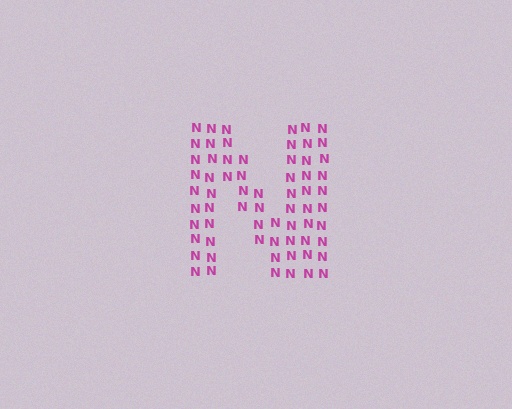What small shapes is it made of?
It is made of small letter N's.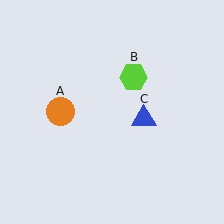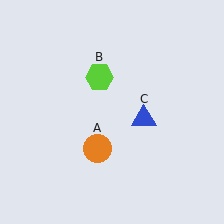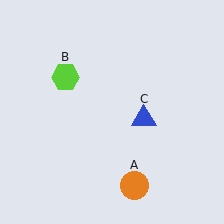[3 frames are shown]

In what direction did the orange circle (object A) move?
The orange circle (object A) moved down and to the right.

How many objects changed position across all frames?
2 objects changed position: orange circle (object A), lime hexagon (object B).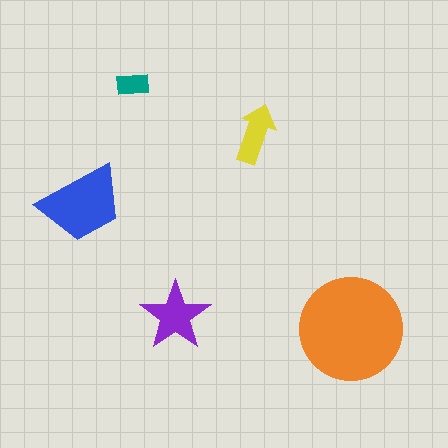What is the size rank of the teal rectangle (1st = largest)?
5th.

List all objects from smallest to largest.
The teal rectangle, the yellow arrow, the purple star, the blue trapezoid, the orange circle.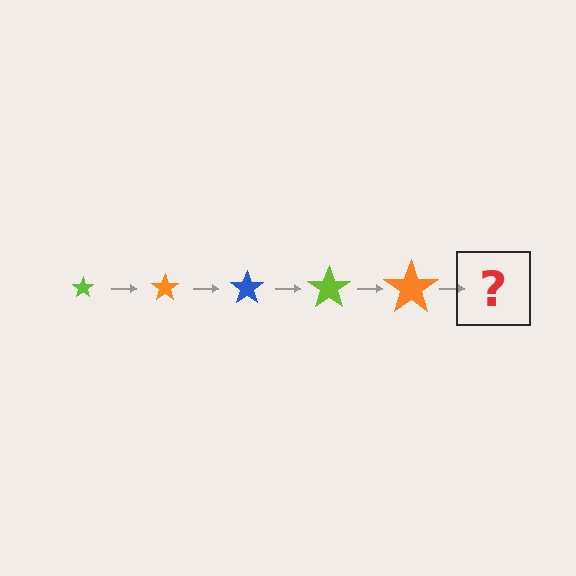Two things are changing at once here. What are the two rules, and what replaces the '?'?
The two rules are that the star grows larger each step and the color cycles through lime, orange, and blue. The '?' should be a blue star, larger than the previous one.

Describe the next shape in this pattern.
It should be a blue star, larger than the previous one.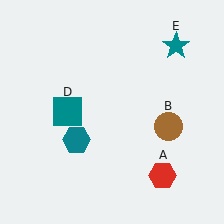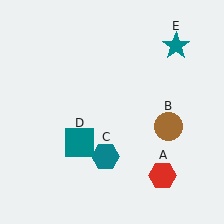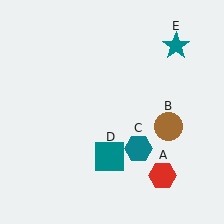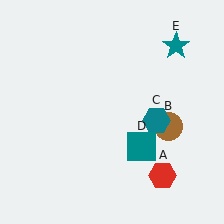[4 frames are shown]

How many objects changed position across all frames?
2 objects changed position: teal hexagon (object C), teal square (object D).